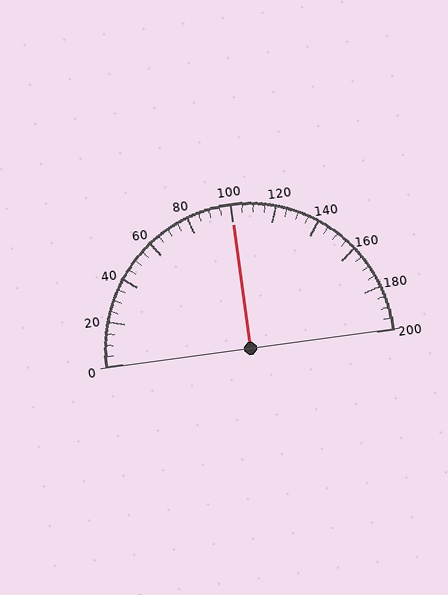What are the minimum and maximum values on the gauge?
The gauge ranges from 0 to 200.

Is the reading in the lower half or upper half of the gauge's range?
The reading is in the upper half of the range (0 to 200).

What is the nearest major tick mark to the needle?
The nearest major tick mark is 100.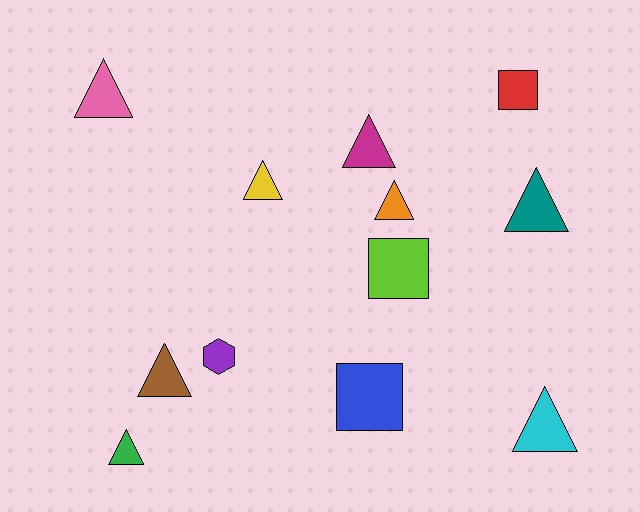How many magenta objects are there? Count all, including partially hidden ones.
There is 1 magenta object.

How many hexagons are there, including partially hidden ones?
There is 1 hexagon.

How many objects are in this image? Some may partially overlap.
There are 12 objects.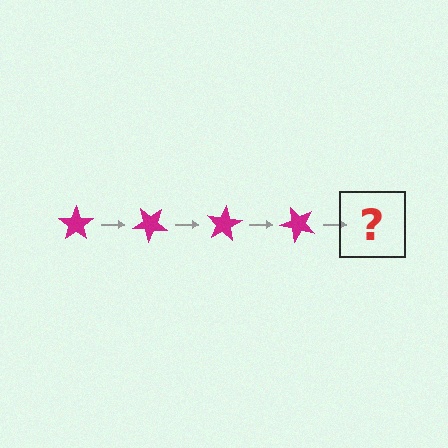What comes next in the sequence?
The next element should be a magenta star rotated 160 degrees.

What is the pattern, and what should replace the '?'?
The pattern is that the star rotates 40 degrees each step. The '?' should be a magenta star rotated 160 degrees.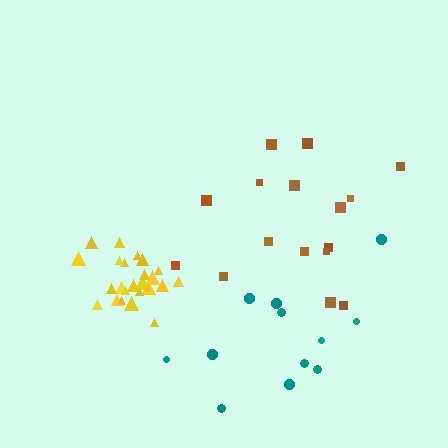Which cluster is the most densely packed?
Yellow.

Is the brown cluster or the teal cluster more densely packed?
Teal.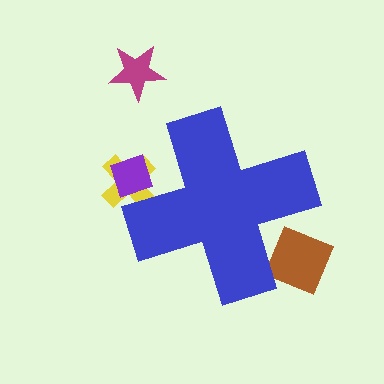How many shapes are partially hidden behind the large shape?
3 shapes are partially hidden.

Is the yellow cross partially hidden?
Yes, the yellow cross is partially hidden behind the blue cross.